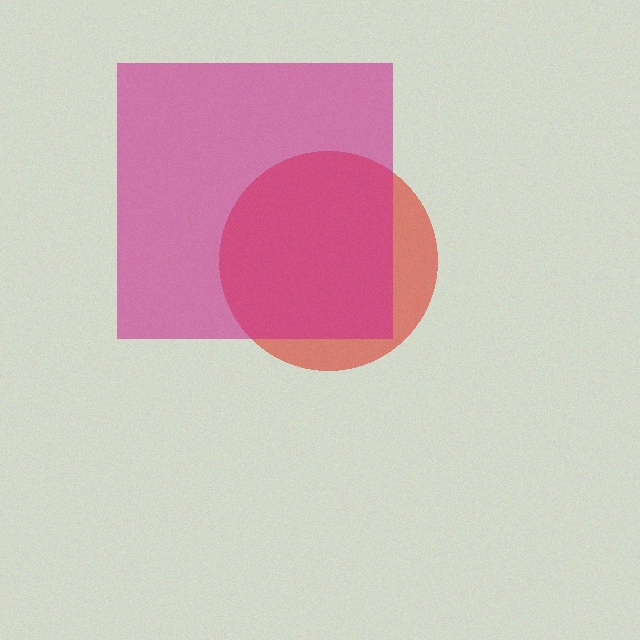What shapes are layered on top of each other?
The layered shapes are: a red circle, a magenta square.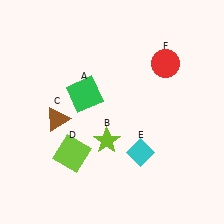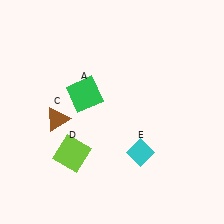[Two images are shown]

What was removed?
The red circle (F), the lime star (B) were removed in Image 2.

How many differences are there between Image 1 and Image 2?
There are 2 differences between the two images.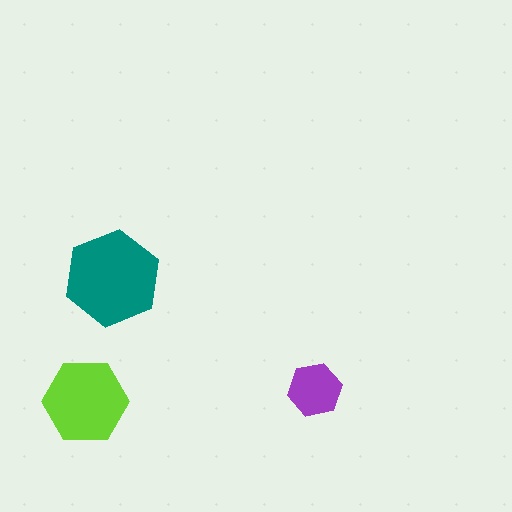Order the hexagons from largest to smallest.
the teal one, the lime one, the purple one.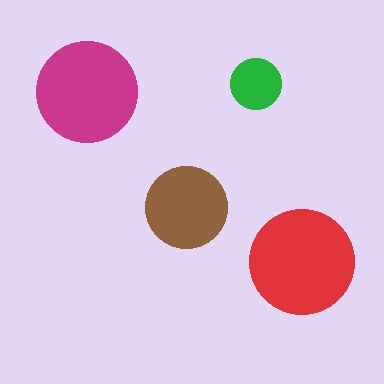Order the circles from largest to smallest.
the red one, the magenta one, the brown one, the green one.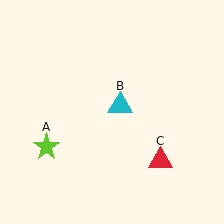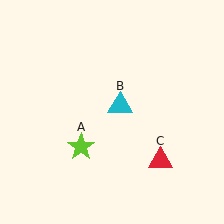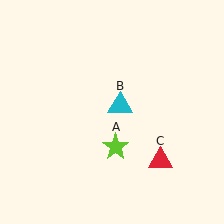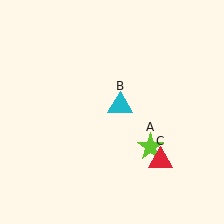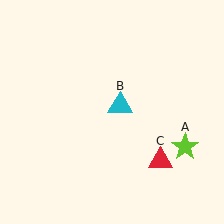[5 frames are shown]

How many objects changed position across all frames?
1 object changed position: lime star (object A).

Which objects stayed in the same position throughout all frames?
Cyan triangle (object B) and red triangle (object C) remained stationary.